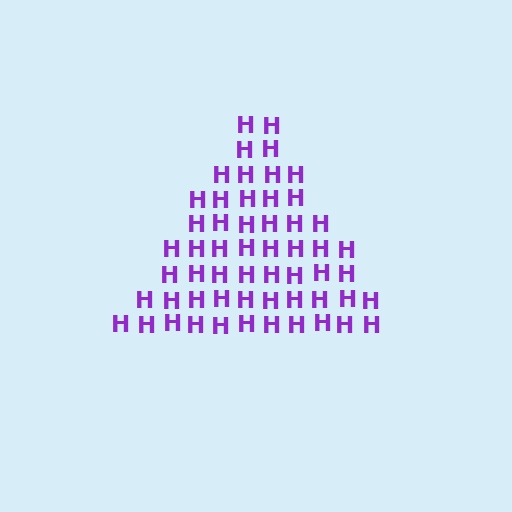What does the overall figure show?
The overall figure shows a triangle.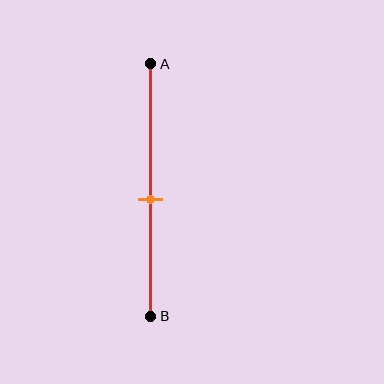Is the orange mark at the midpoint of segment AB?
No, the mark is at about 55% from A, not at the 50% midpoint.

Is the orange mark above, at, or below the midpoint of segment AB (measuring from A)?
The orange mark is below the midpoint of segment AB.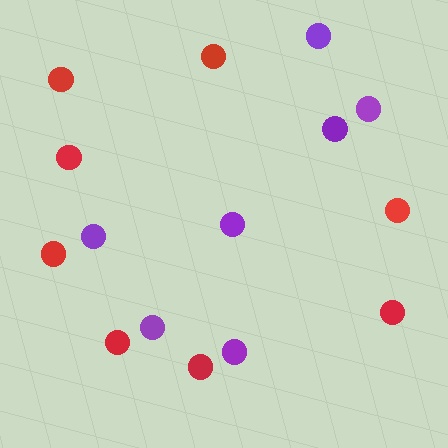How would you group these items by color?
There are 2 groups: one group of red circles (8) and one group of purple circles (7).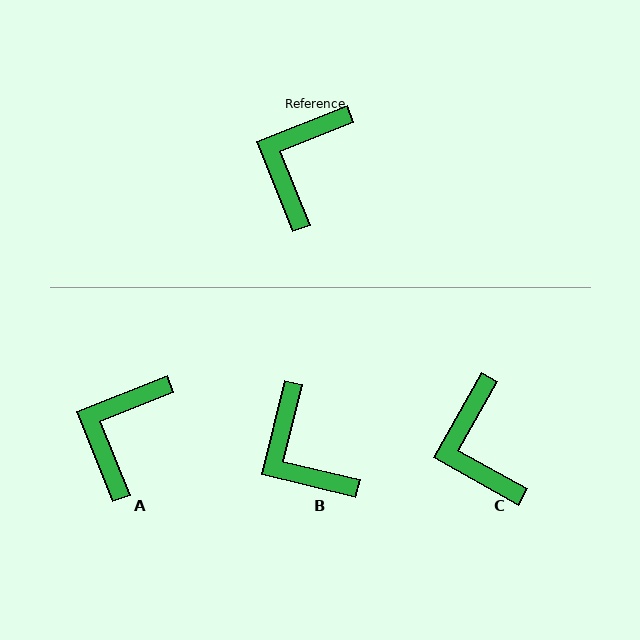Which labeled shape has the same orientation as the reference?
A.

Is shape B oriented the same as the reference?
No, it is off by about 55 degrees.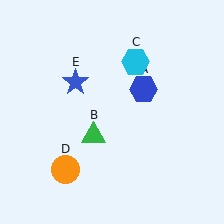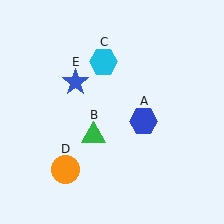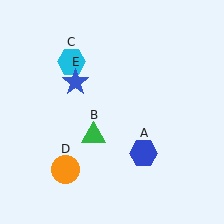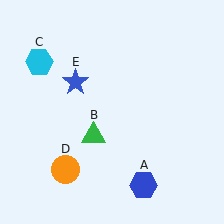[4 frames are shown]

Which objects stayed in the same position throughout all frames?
Green triangle (object B) and orange circle (object D) and blue star (object E) remained stationary.